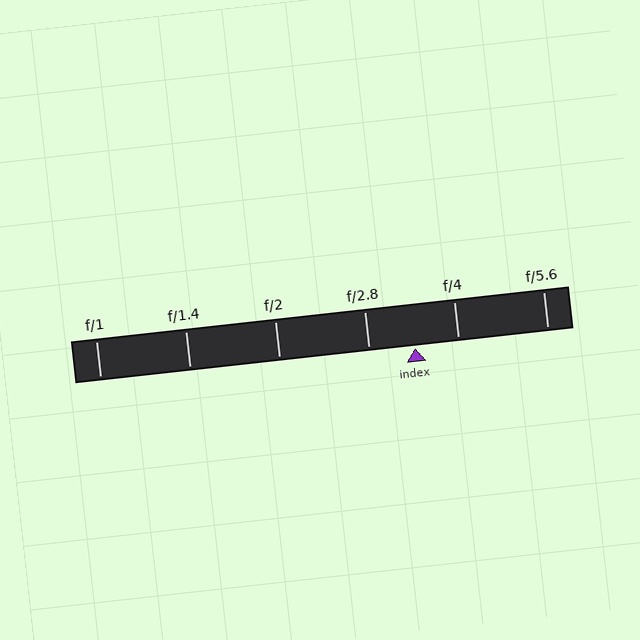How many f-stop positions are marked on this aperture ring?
There are 6 f-stop positions marked.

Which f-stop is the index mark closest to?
The index mark is closest to f/4.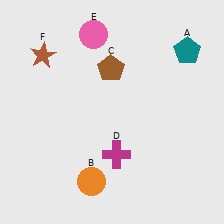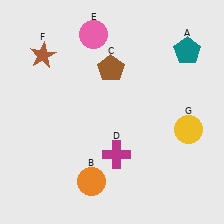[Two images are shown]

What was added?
A yellow circle (G) was added in Image 2.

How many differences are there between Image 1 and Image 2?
There is 1 difference between the two images.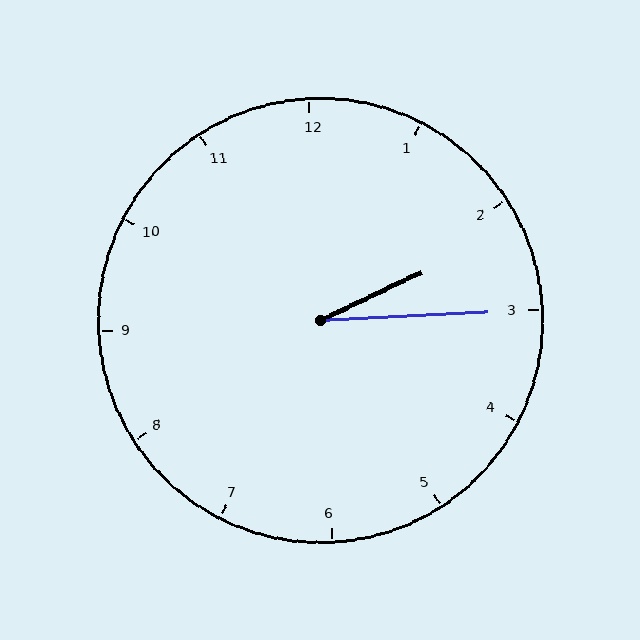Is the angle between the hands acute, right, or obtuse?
It is acute.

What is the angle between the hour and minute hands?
Approximately 22 degrees.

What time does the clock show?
2:15.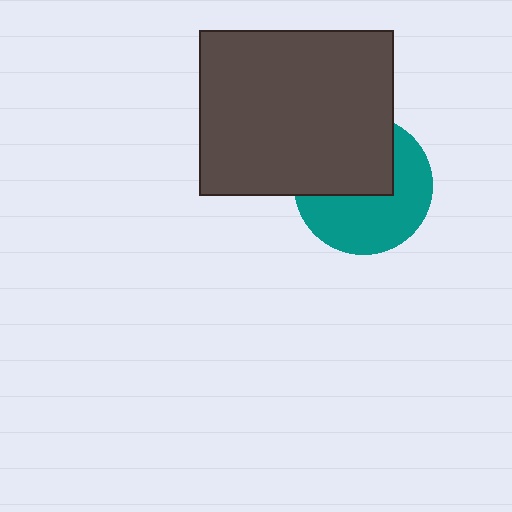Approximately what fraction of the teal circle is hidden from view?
Roughly 45% of the teal circle is hidden behind the dark gray rectangle.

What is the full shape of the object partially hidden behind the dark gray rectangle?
The partially hidden object is a teal circle.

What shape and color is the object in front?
The object in front is a dark gray rectangle.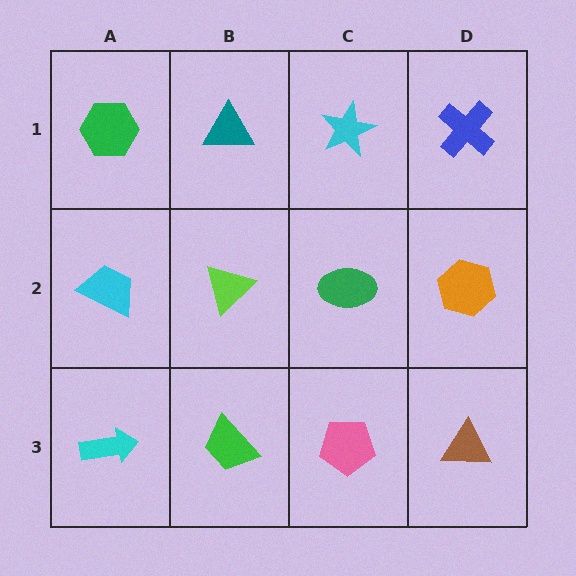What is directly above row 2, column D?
A blue cross.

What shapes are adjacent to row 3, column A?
A cyan trapezoid (row 2, column A), a green trapezoid (row 3, column B).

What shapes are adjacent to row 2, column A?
A green hexagon (row 1, column A), a cyan arrow (row 3, column A), a lime triangle (row 2, column B).